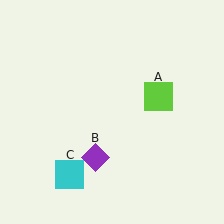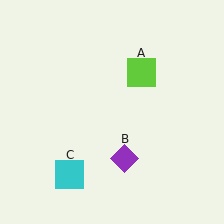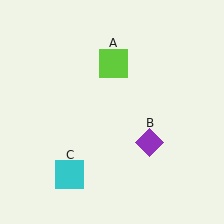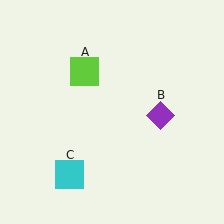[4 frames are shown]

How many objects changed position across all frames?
2 objects changed position: lime square (object A), purple diamond (object B).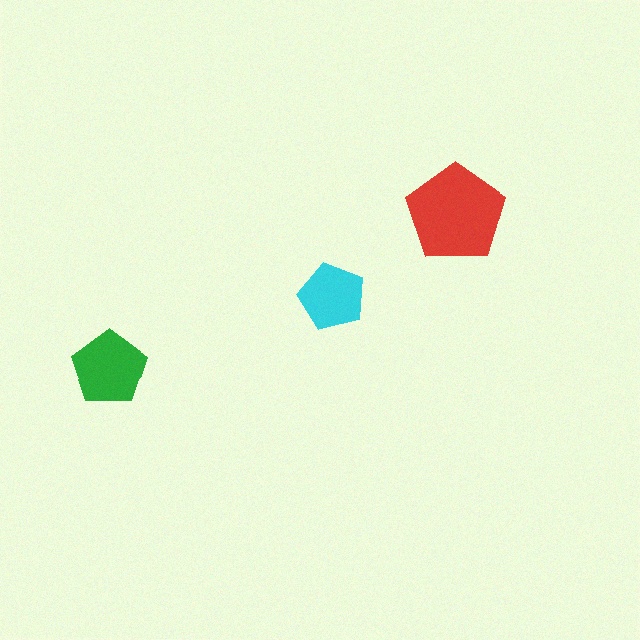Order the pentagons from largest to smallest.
the red one, the green one, the cyan one.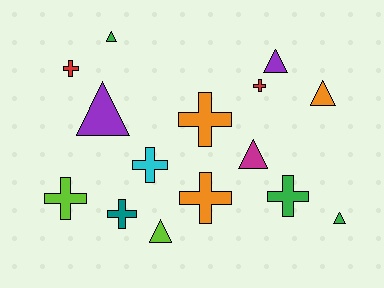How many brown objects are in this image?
There are no brown objects.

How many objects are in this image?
There are 15 objects.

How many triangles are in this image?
There are 7 triangles.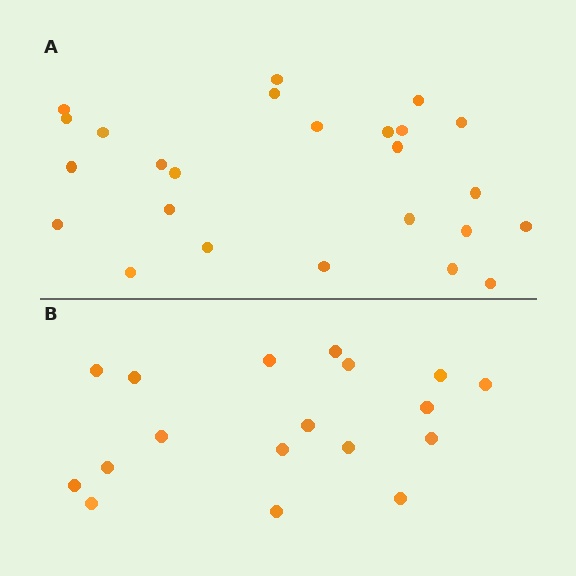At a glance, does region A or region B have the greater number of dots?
Region A (the top region) has more dots.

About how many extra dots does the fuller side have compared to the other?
Region A has roughly 8 or so more dots than region B.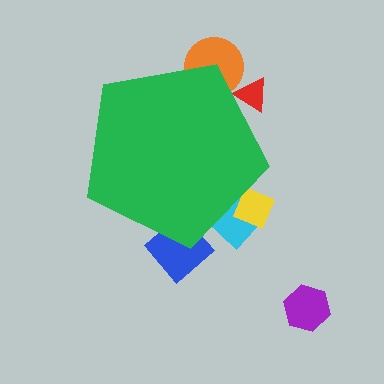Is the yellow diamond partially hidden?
Yes, the yellow diamond is partially hidden behind the green pentagon.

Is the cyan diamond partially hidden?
Yes, the cyan diamond is partially hidden behind the green pentagon.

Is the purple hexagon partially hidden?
No, the purple hexagon is fully visible.